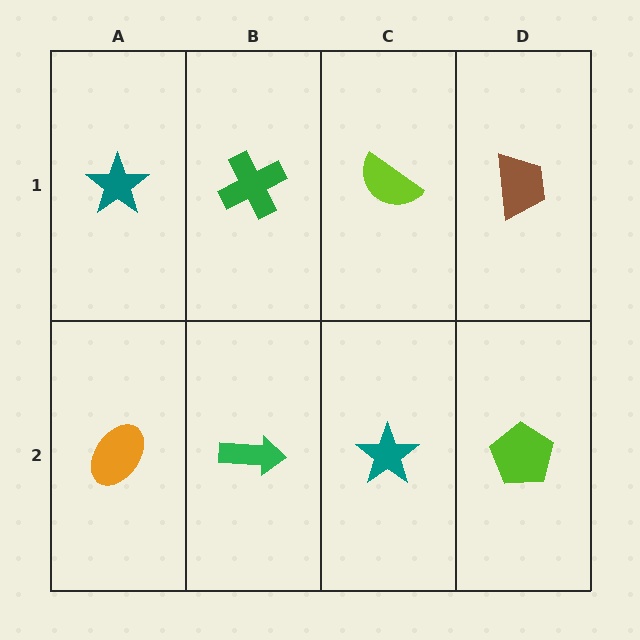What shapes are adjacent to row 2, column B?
A green cross (row 1, column B), an orange ellipse (row 2, column A), a teal star (row 2, column C).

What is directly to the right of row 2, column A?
A green arrow.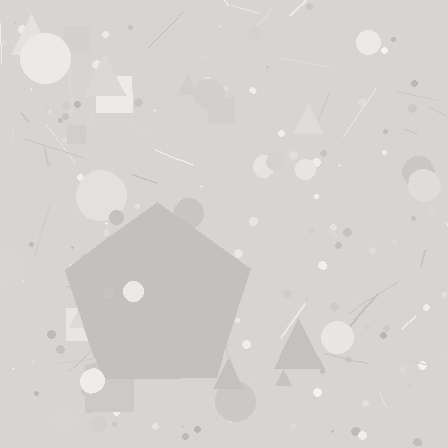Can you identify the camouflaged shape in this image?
The camouflaged shape is a pentagon.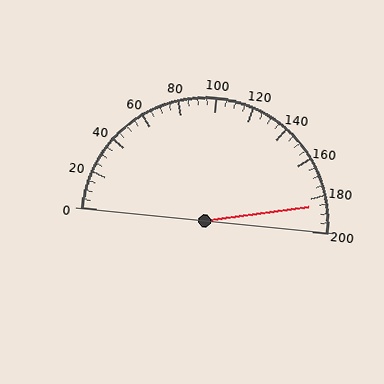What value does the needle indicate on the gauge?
The needle indicates approximately 185.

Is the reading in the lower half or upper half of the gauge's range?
The reading is in the upper half of the range (0 to 200).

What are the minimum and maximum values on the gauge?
The gauge ranges from 0 to 200.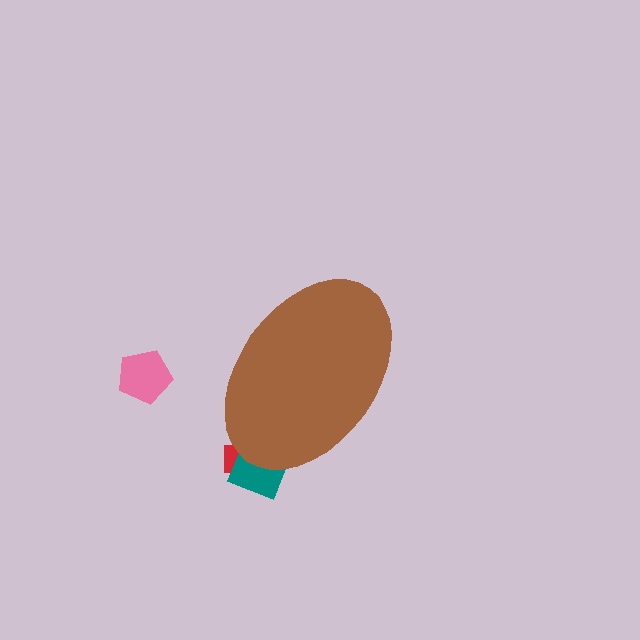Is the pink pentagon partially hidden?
No, the pink pentagon is fully visible.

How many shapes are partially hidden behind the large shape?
2 shapes are partially hidden.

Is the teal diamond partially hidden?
Yes, the teal diamond is partially hidden behind the brown ellipse.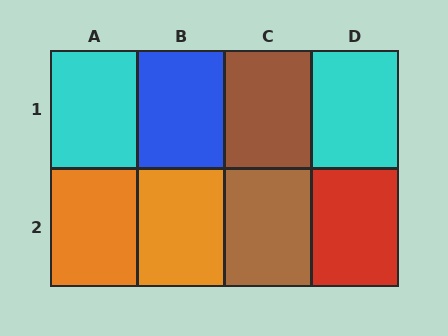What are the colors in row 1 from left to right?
Cyan, blue, brown, cyan.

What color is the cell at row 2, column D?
Red.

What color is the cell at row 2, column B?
Orange.